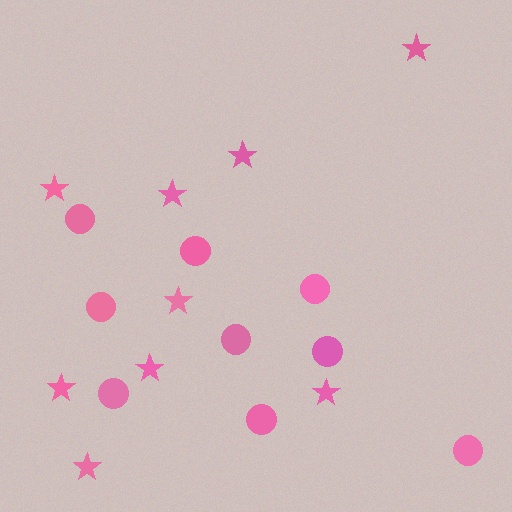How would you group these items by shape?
There are 2 groups: one group of stars (9) and one group of circles (9).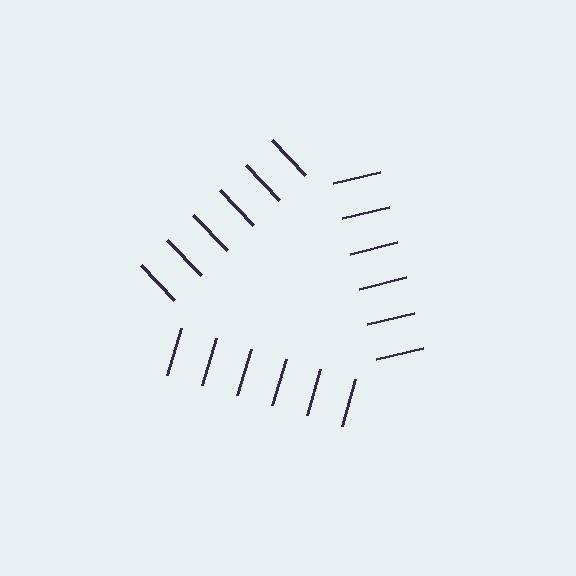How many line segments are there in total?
18 — 6 along each of the 3 edges.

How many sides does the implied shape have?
3 sides — the line-ends trace a triangle.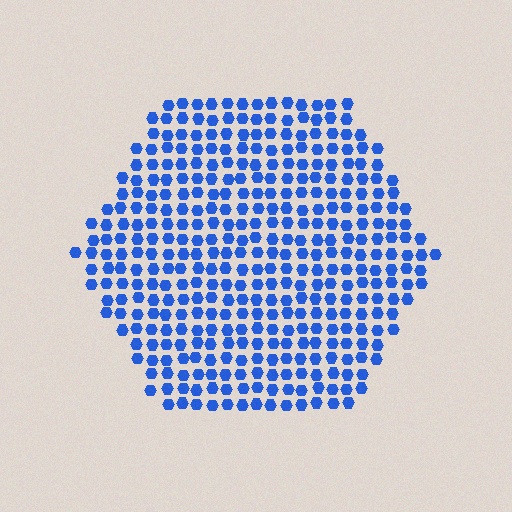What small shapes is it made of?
It is made of small hexagons.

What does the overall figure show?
The overall figure shows a hexagon.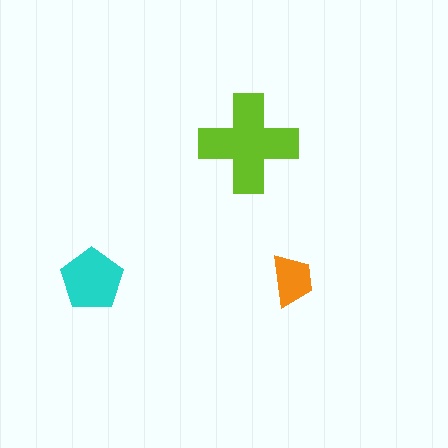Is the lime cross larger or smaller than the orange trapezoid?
Larger.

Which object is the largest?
The lime cross.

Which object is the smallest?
The orange trapezoid.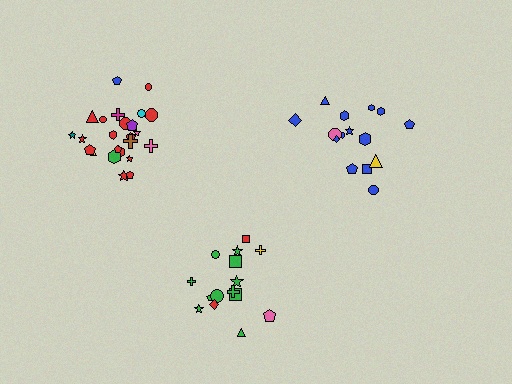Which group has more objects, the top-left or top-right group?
The top-left group.